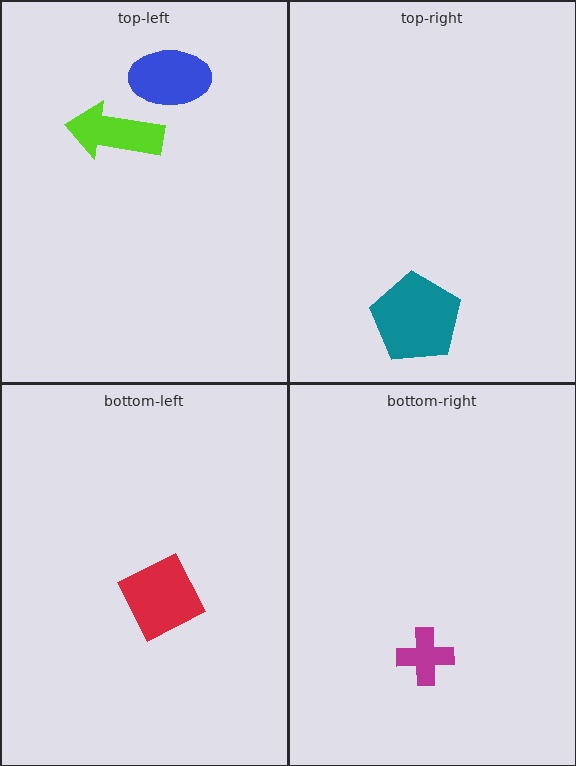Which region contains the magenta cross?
The bottom-right region.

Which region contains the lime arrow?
The top-left region.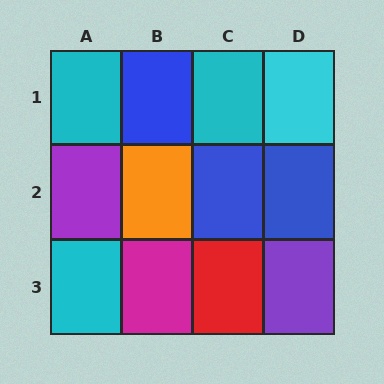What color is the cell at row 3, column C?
Red.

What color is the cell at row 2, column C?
Blue.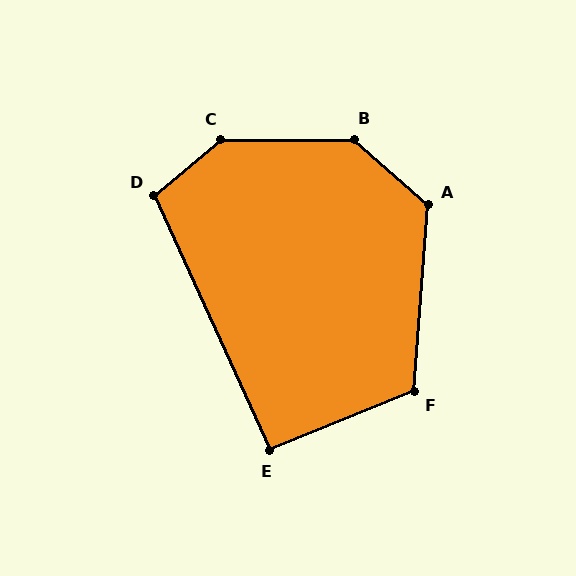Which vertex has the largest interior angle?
C, at approximately 140 degrees.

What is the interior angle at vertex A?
Approximately 127 degrees (obtuse).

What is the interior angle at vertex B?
Approximately 138 degrees (obtuse).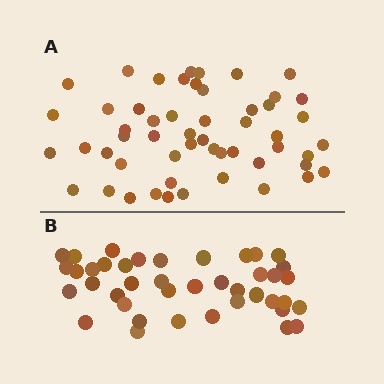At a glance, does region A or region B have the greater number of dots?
Region A (the top region) has more dots.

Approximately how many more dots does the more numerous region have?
Region A has roughly 12 or so more dots than region B.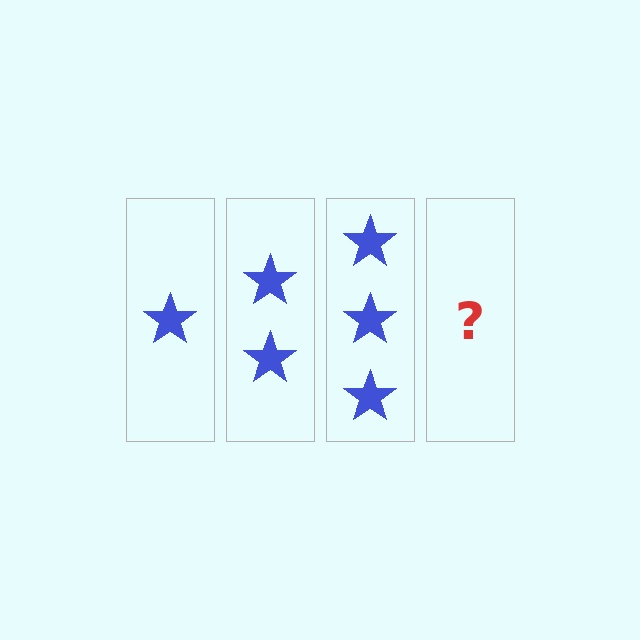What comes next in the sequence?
The next element should be 4 stars.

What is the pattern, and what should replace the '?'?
The pattern is that each step adds one more star. The '?' should be 4 stars.